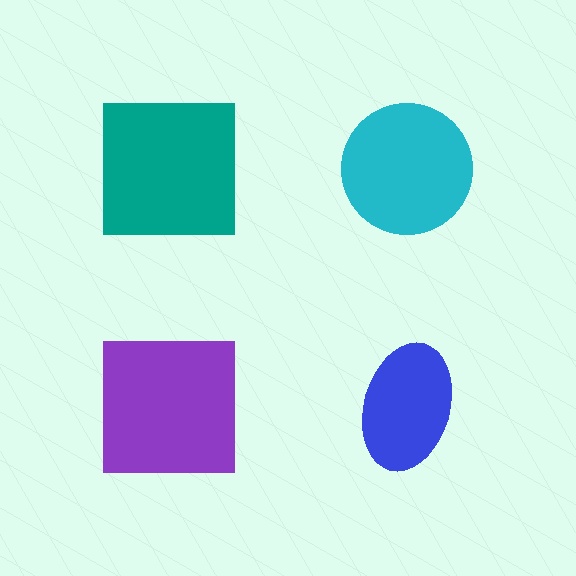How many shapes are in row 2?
2 shapes.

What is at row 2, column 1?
A purple square.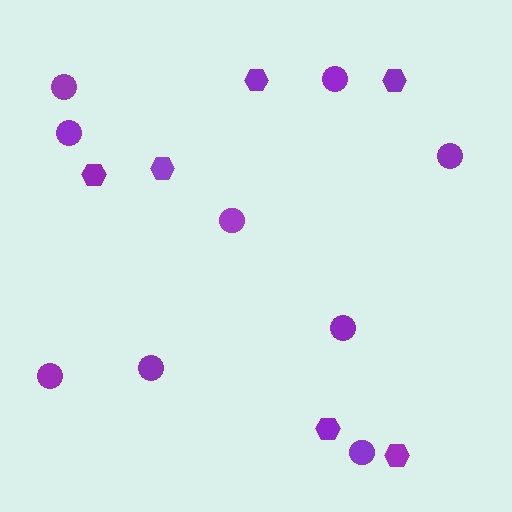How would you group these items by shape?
There are 2 groups: one group of hexagons (6) and one group of circles (9).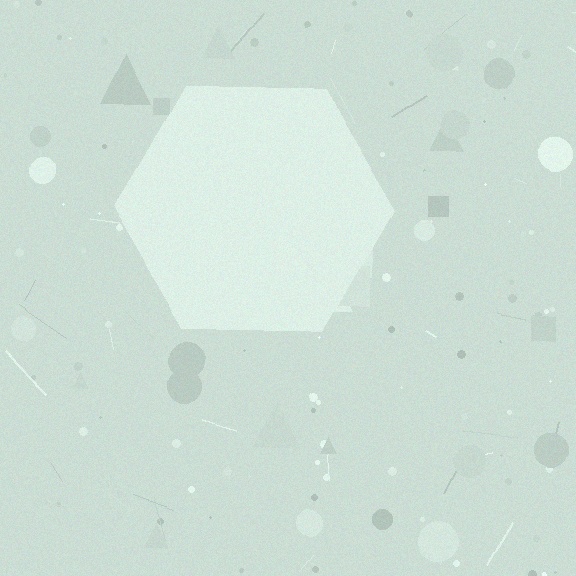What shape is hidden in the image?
A hexagon is hidden in the image.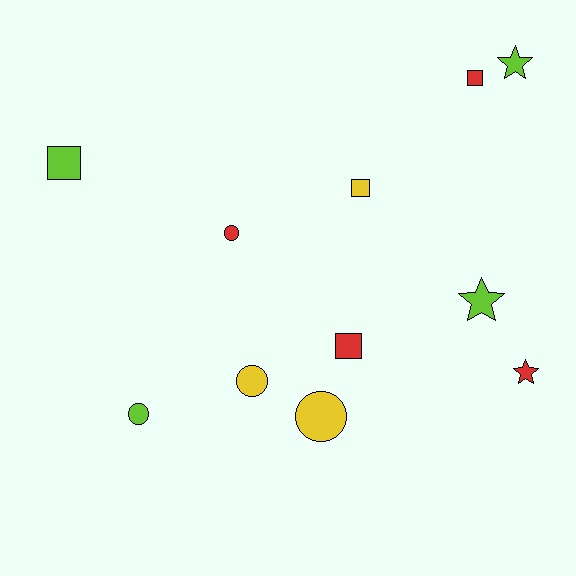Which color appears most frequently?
Red, with 4 objects.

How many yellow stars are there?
There are no yellow stars.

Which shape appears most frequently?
Circle, with 4 objects.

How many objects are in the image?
There are 11 objects.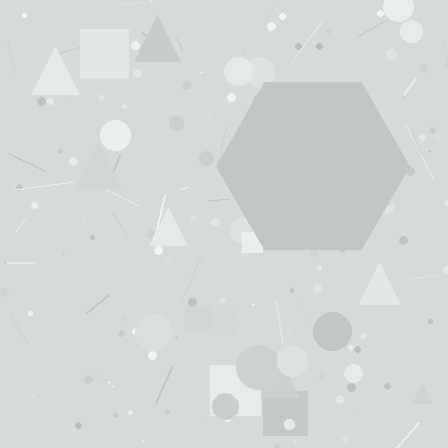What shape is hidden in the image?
A hexagon is hidden in the image.